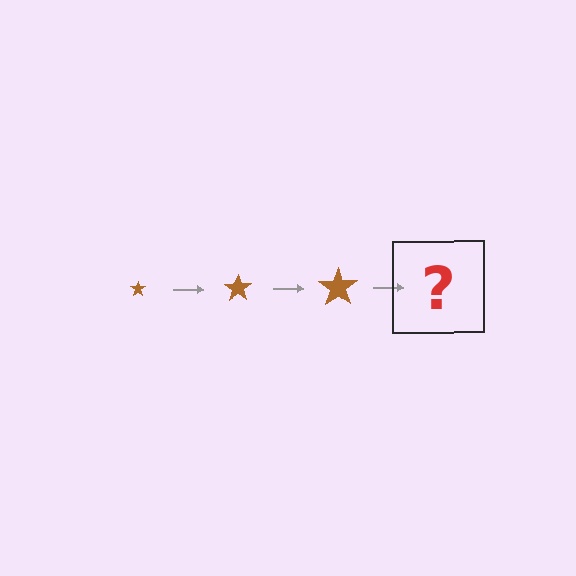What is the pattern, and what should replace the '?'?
The pattern is that the star gets progressively larger each step. The '?' should be a brown star, larger than the previous one.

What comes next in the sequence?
The next element should be a brown star, larger than the previous one.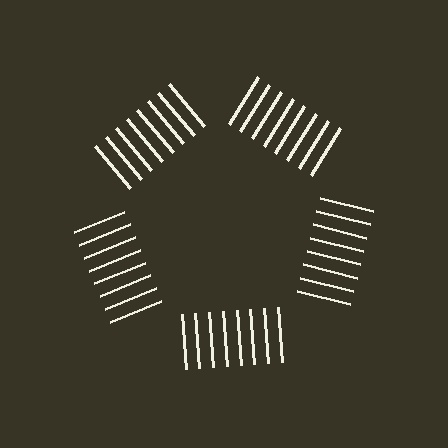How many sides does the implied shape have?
5 sides — the line-ends trace a pentagon.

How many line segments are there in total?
40 — 8 along each of the 5 edges.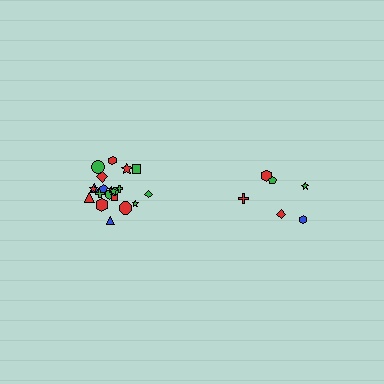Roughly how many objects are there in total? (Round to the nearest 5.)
Roughly 30 objects in total.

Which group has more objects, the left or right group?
The left group.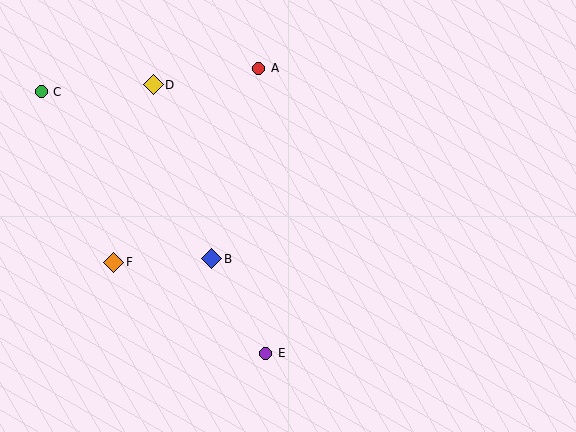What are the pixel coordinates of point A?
Point A is at (259, 68).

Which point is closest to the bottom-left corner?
Point F is closest to the bottom-left corner.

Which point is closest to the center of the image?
Point B at (212, 259) is closest to the center.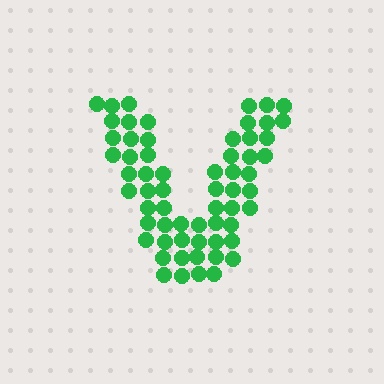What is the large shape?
The large shape is the letter V.